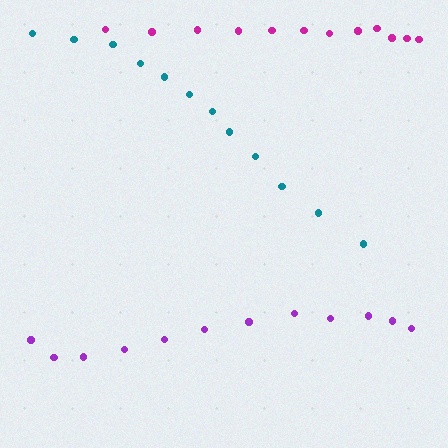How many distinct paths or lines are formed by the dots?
There are 3 distinct paths.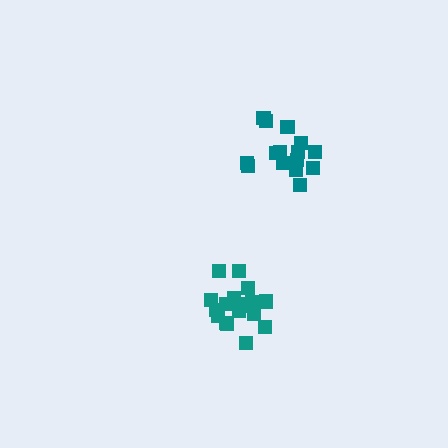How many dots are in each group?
Group 1: 18 dots, Group 2: 15 dots (33 total).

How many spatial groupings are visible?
There are 2 spatial groupings.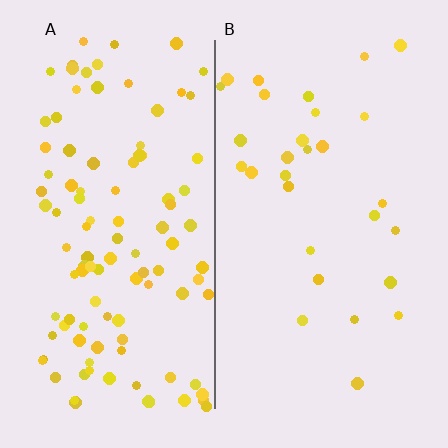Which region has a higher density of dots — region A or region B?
A (the left).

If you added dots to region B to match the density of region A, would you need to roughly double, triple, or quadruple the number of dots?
Approximately quadruple.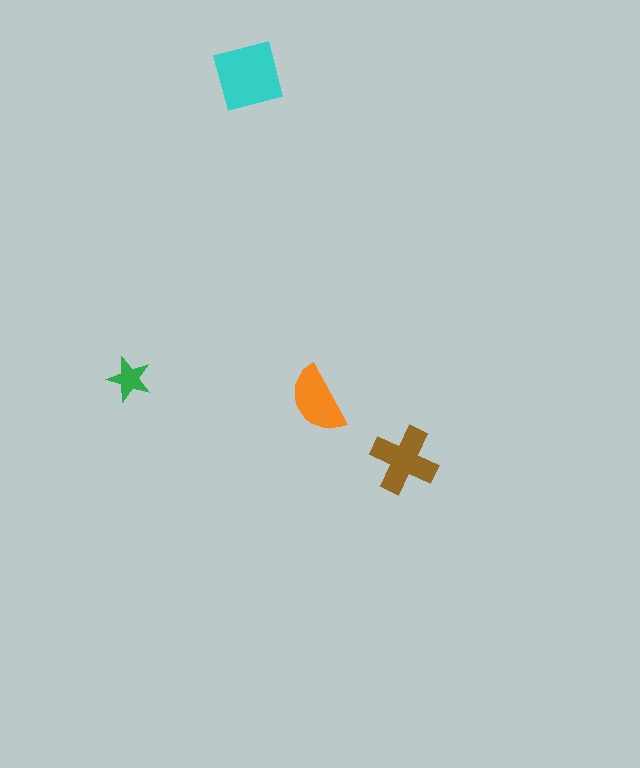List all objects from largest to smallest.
The cyan square, the brown cross, the orange semicircle, the green star.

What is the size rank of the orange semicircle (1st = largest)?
3rd.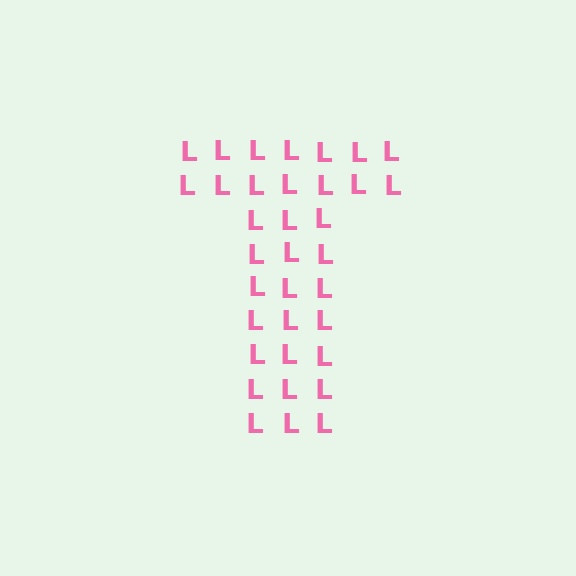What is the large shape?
The large shape is the letter T.